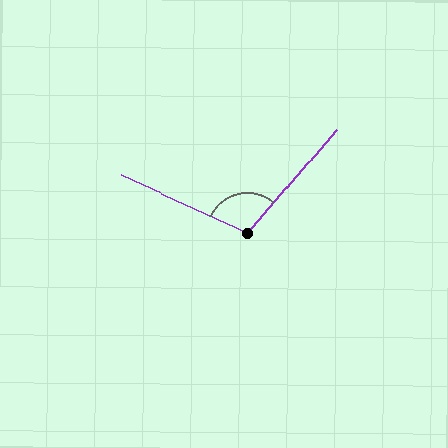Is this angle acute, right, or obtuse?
It is obtuse.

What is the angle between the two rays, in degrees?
Approximately 106 degrees.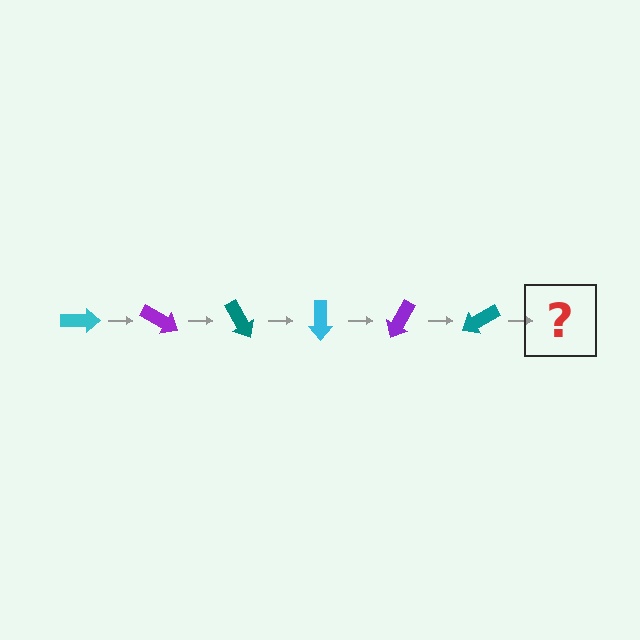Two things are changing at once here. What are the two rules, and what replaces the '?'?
The two rules are that it rotates 30 degrees each step and the color cycles through cyan, purple, and teal. The '?' should be a cyan arrow, rotated 180 degrees from the start.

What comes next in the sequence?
The next element should be a cyan arrow, rotated 180 degrees from the start.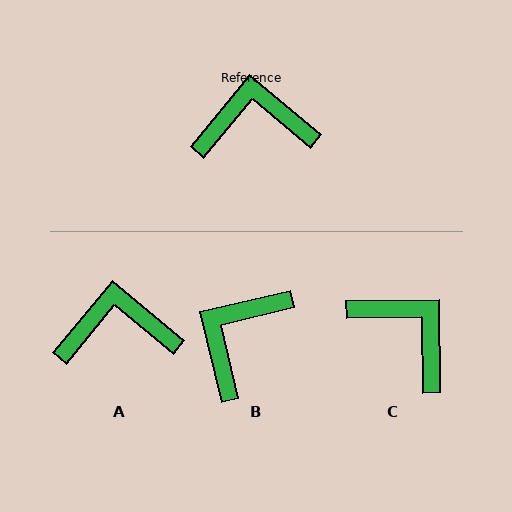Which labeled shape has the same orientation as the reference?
A.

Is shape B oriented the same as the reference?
No, it is off by about 53 degrees.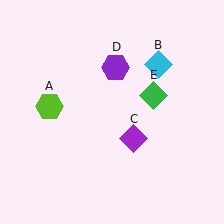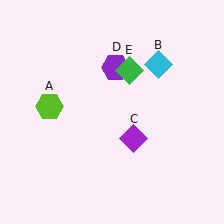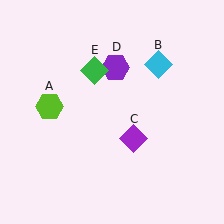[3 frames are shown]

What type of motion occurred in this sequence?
The green diamond (object E) rotated counterclockwise around the center of the scene.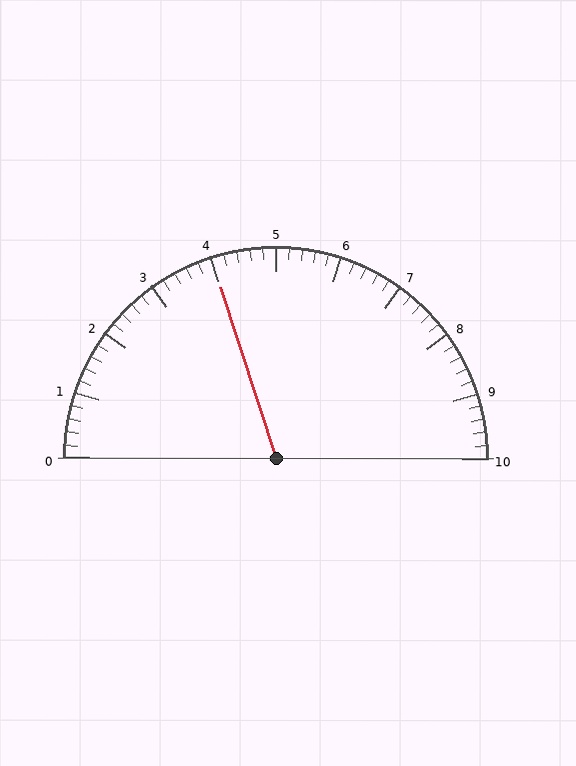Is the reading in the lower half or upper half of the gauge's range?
The reading is in the lower half of the range (0 to 10).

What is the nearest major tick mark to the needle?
The nearest major tick mark is 4.